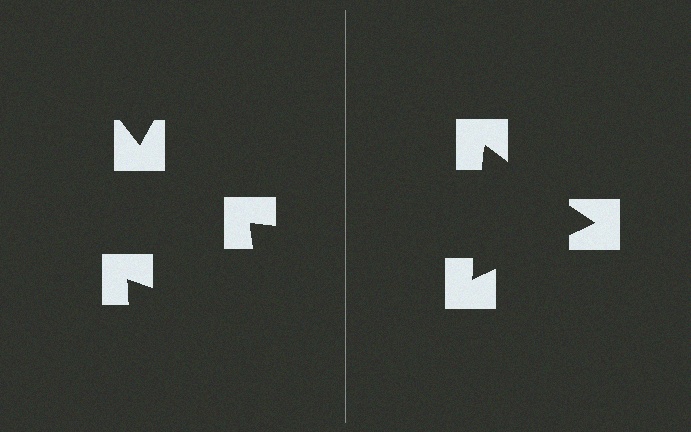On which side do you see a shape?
An illusory triangle appears on the right side. On the left side the wedge cuts are rotated, so no coherent shape forms.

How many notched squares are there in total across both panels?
6 — 3 on each side.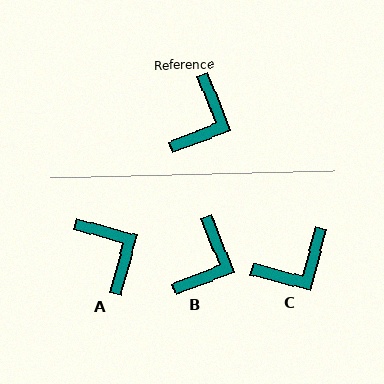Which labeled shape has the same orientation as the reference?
B.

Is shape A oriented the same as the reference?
No, it is off by about 53 degrees.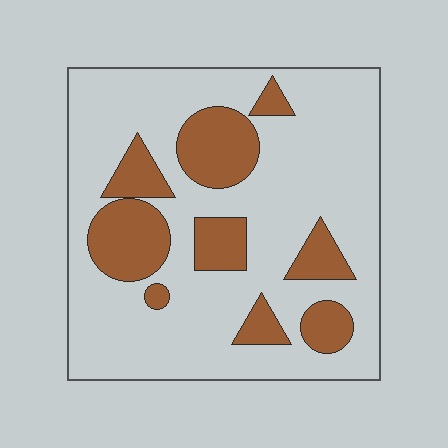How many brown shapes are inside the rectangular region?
9.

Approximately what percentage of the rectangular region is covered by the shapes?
Approximately 25%.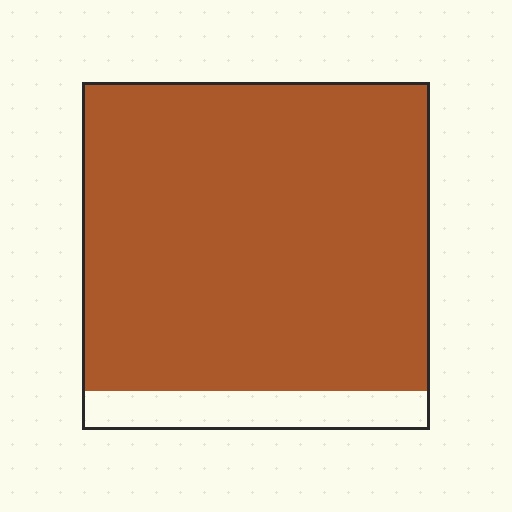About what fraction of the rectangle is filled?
About nine tenths (9/10).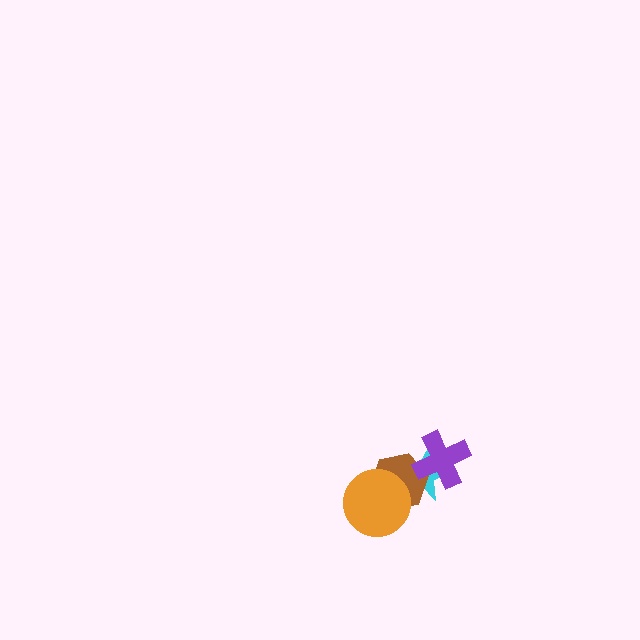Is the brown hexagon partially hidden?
Yes, it is partially covered by another shape.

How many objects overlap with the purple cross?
2 objects overlap with the purple cross.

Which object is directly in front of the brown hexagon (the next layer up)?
The purple cross is directly in front of the brown hexagon.